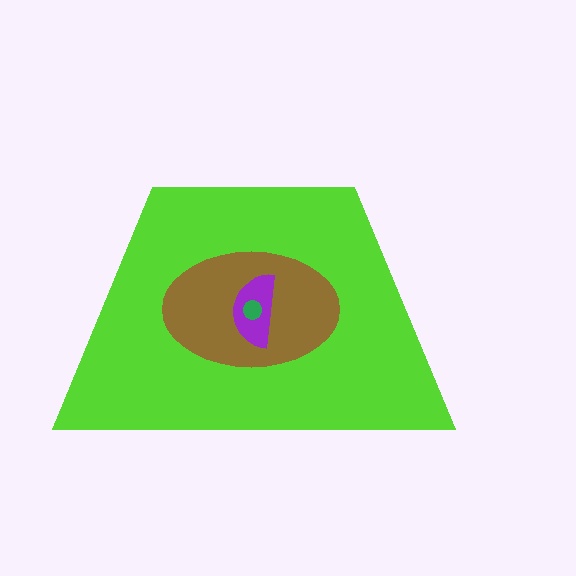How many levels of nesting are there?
4.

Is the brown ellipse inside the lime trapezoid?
Yes.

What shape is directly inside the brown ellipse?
The purple semicircle.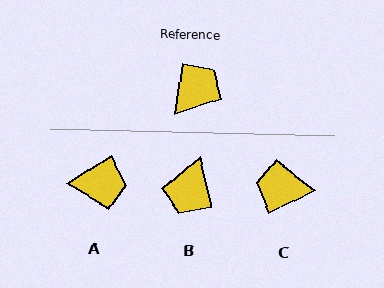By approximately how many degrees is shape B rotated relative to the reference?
Approximately 159 degrees clockwise.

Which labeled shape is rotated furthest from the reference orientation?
B, about 159 degrees away.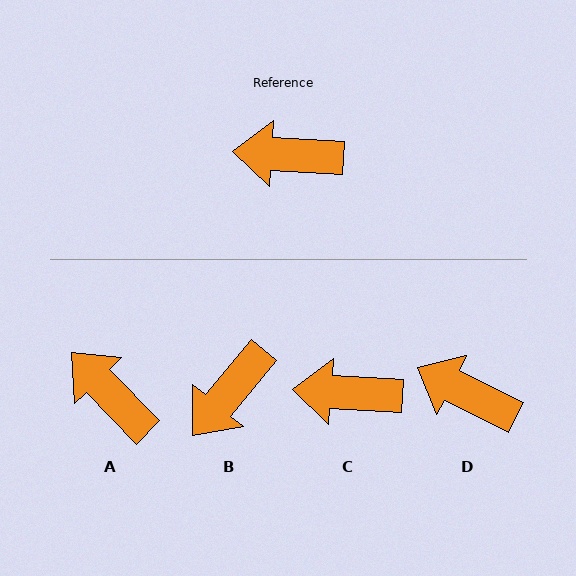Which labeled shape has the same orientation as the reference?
C.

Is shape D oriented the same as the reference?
No, it is off by about 23 degrees.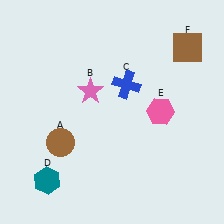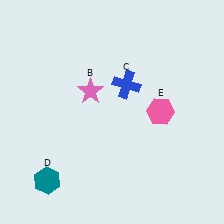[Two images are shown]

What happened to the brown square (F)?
The brown square (F) was removed in Image 2. It was in the top-right area of Image 1.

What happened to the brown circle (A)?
The brown circle (A) was removed in Image 2. It was in the bottom-left area of Image 1.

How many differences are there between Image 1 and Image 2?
There are 2 differences between the two images.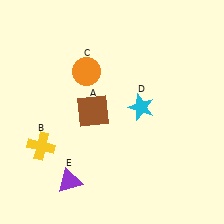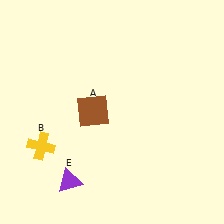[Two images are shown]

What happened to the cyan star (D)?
The cyan star (D) was removed in Image 2. It was in the top-right area of Image 1.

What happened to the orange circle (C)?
The orange circle (C) was removed in Image 2. It was in the top-left area of Image 1.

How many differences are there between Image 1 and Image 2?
There are 2 differences between the two images.